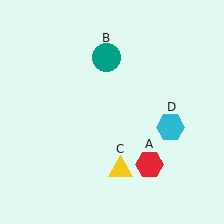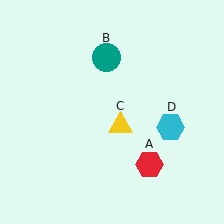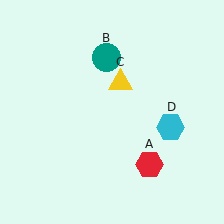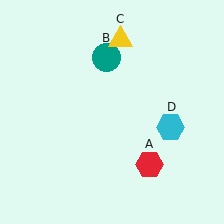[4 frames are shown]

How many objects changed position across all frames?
1 object changed position: yellow triangle (object C).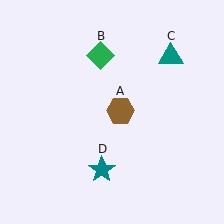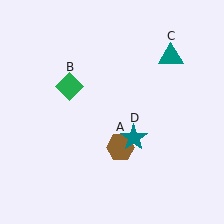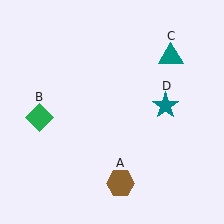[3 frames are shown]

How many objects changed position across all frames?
3 objects changed position: brown hexagon (object A), green diamond (object B), teal star (object D).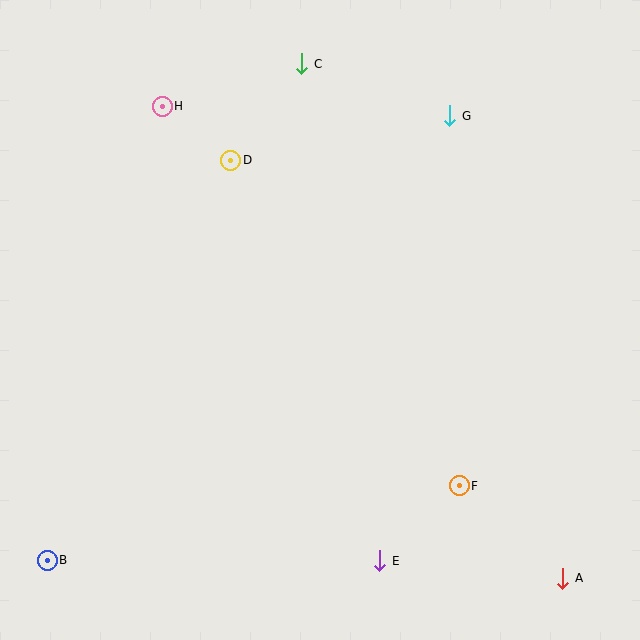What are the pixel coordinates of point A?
Point A is at (563, 578).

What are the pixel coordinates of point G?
Point G is at (450, 116).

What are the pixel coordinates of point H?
Point H is at (162, 106).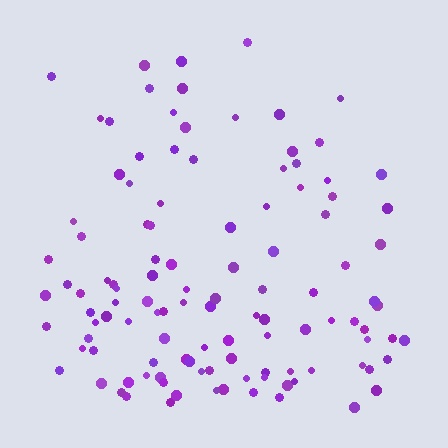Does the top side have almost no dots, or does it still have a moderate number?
Still a moderate number, just noticeably fewer than the bottom.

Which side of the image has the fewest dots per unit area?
The top.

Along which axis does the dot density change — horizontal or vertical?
Vertical.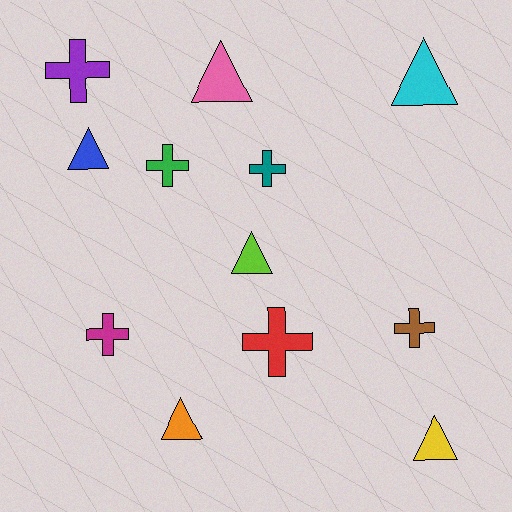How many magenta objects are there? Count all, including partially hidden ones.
There is 1 magenta object.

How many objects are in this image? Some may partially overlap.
There are 12 objects.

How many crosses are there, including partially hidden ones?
There are 6 crosses.